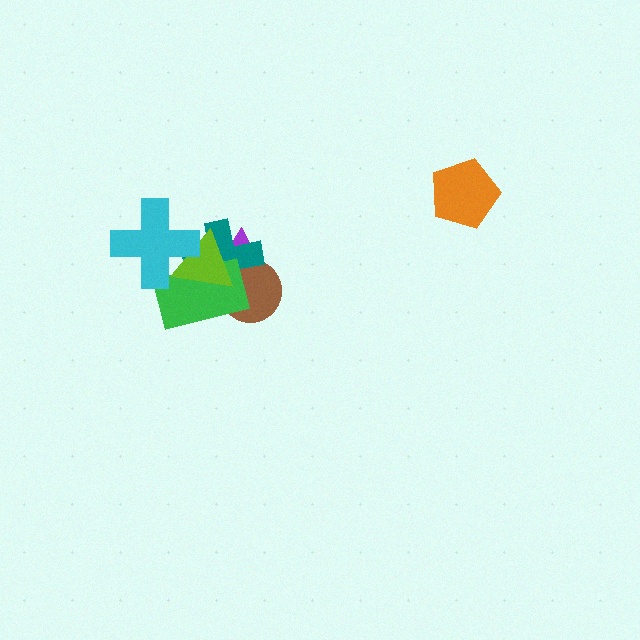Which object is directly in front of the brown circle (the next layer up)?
The teal cross is directly in front of the brown circle.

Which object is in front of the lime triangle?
The cyan cross is in front of the lime triangle.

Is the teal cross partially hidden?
Yes, it is partially covered by another shape.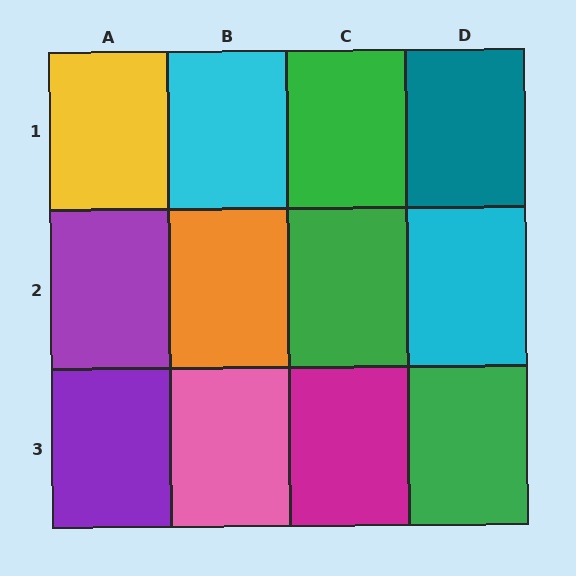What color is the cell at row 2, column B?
Orange.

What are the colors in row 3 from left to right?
Purple, pink, magenta, green.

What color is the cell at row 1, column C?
Green.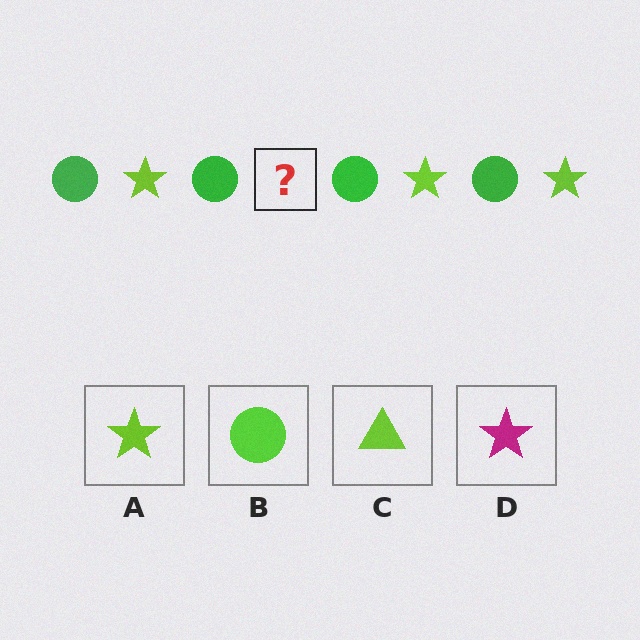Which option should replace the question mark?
Option A.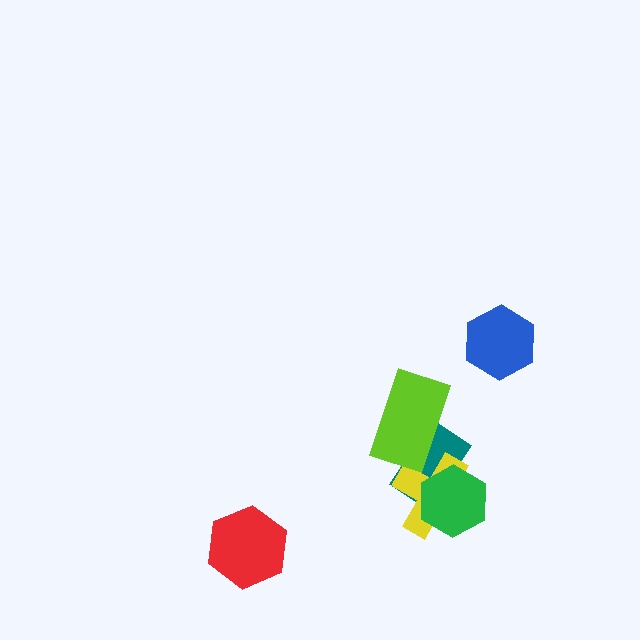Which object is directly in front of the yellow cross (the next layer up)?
The green hexagon is directly in front of the yellow cross.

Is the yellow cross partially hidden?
Yes, it is partially covered by another shape.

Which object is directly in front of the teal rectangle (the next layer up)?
The yellow cross is directly in front of the teal rectangle.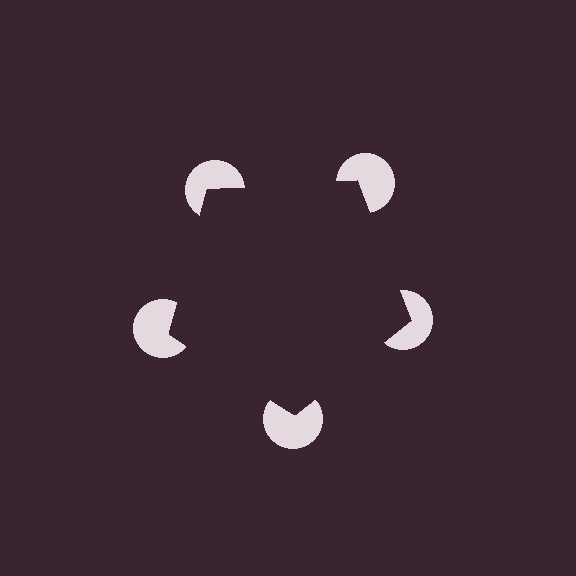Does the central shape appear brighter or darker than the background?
It typically appears slightly darker than the background, even though no actual brightness change is drawn.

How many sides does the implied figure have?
5 sides.